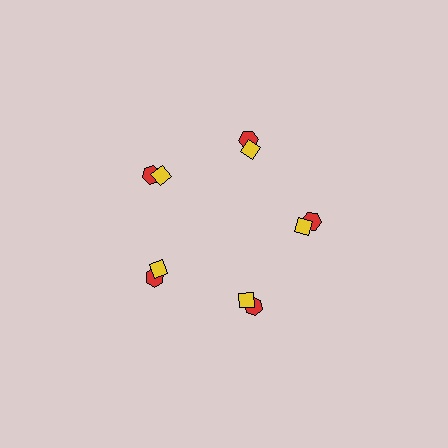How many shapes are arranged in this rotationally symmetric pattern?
There are 10 shapes, arranged in 5 groups of 2.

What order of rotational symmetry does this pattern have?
This pattern has 5-fold rotational symmetry.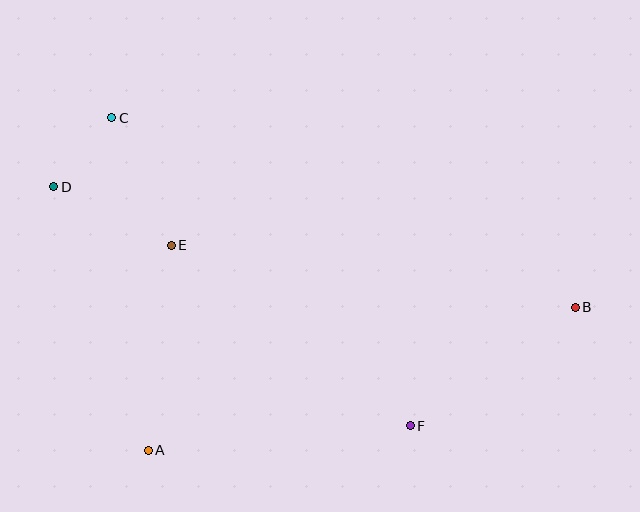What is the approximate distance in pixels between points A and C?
The distance between A and C is approximately 334 pixels.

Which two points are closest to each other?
Points C and D are closest to each other.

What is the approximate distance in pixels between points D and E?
The distance between D and E is approximately 131 pixels.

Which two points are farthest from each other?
Points B and D are farthest from each other.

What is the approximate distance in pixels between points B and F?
The distance between B and F is approximately 203 pixels.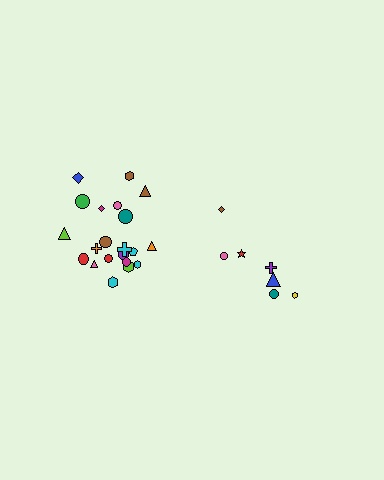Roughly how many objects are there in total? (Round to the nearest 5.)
Roughly 30 objects in total.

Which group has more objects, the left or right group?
The left group.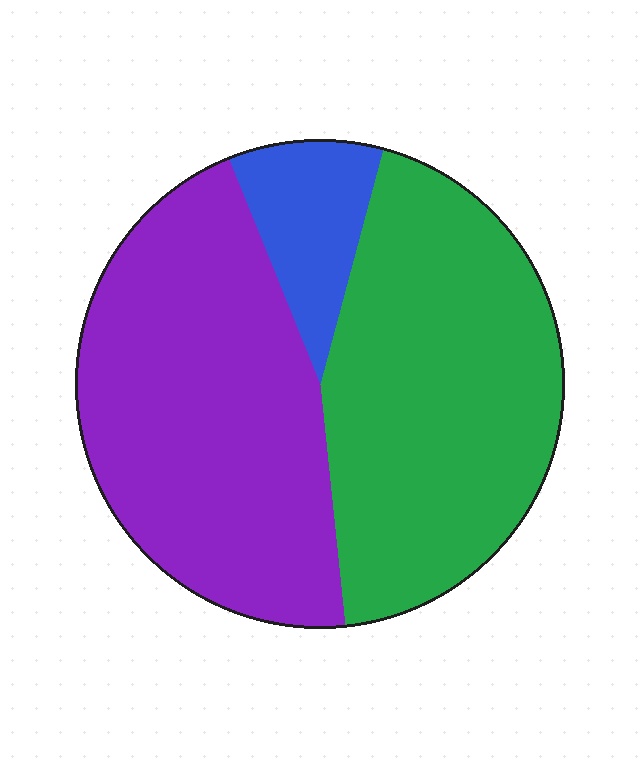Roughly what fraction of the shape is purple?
Purple covers 46% of the shape.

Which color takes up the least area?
Blue, at roughly 10%.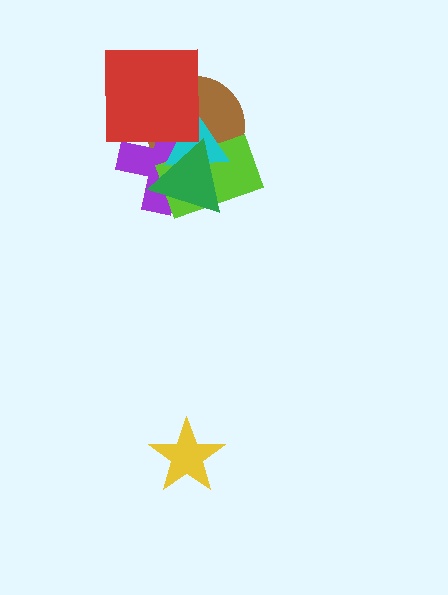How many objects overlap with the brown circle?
5 objects overlap with the brown circle.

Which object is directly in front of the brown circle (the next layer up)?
The purple cross is directly in front of the brown circle.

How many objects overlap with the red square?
3 objects overlap with the red square.